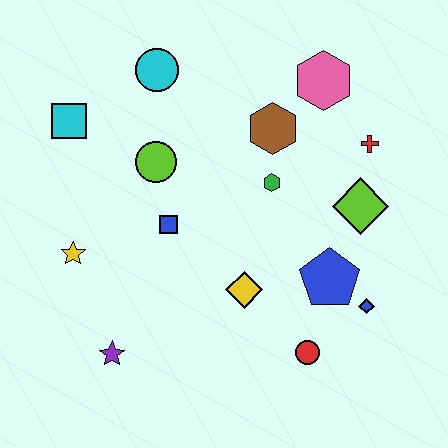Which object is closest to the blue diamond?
The blue pentagon is closest to the blue diamond.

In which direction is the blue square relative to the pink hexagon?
The blue square is to the left of the pink hexagon.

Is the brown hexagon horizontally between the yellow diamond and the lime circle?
No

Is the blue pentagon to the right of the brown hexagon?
Yes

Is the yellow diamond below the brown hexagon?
Yes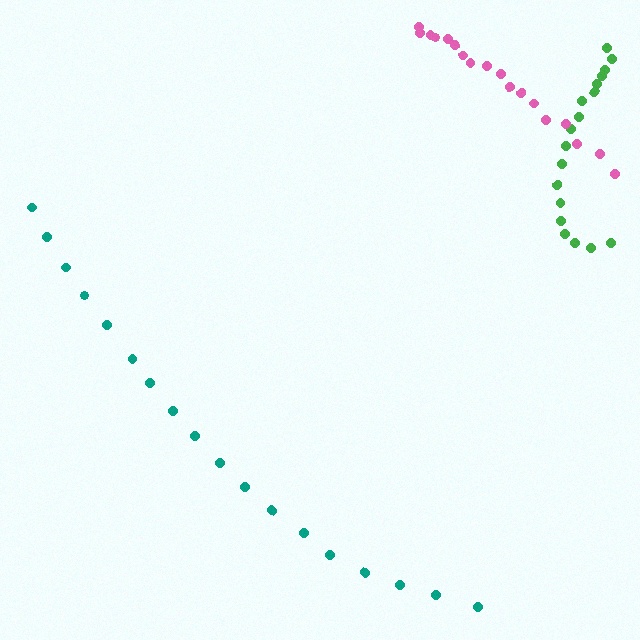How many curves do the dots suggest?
There are 3 distinct paths.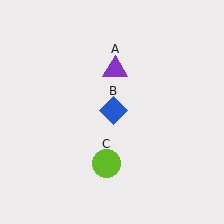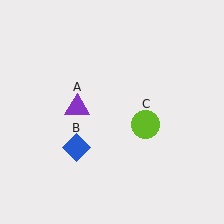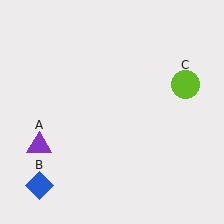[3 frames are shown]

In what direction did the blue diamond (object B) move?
The blue diamond (object B) moved down and to the left.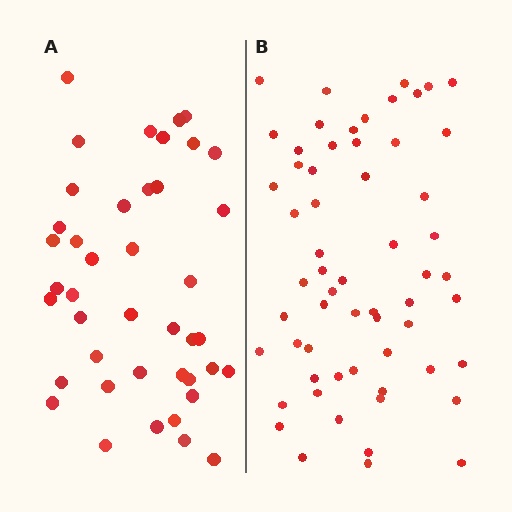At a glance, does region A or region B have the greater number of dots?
Region B (the right region) has more dots.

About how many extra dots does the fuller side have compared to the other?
Region B has approximately 20 more dots than region A.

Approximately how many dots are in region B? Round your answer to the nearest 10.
About 60 dots.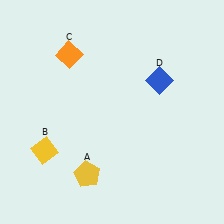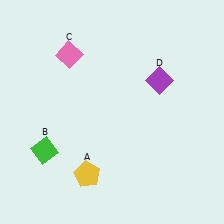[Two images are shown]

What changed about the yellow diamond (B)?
In Image 1, B is yellow. In Image 2, it changed to green.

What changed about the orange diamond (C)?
In Image 1, C is orange. In Image 2, it changed to pink.